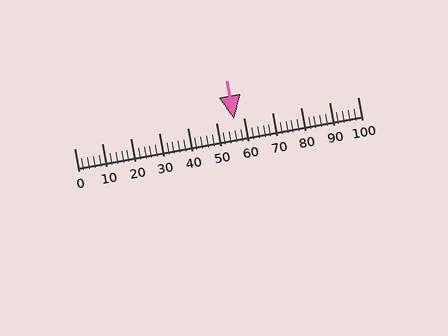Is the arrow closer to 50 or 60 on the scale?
The arrow is closer to 60.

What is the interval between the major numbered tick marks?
The major tick marks are spaced 10 units apart.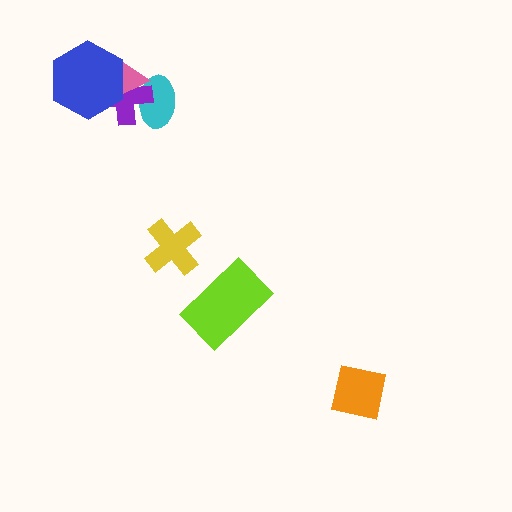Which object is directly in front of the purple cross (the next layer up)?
The pink triangle is directly in front of the purple cross.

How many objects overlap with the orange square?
0 objects overlap with the orange square.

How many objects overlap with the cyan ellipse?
2 objects overlap with the cyan ellipse.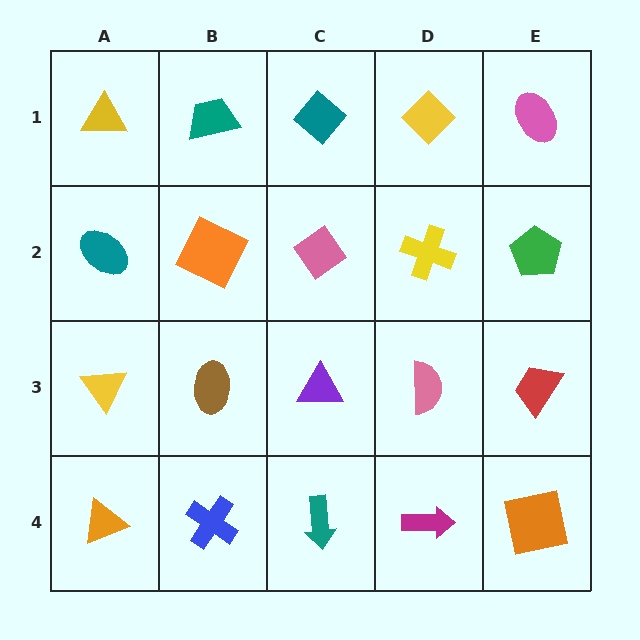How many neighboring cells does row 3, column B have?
4.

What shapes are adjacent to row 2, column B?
A teal trapezoid (row 1, column B), a brown ellipse (row 3, column B), a teal ellipse (row 2, column A), a pink diamond (row 2, column C).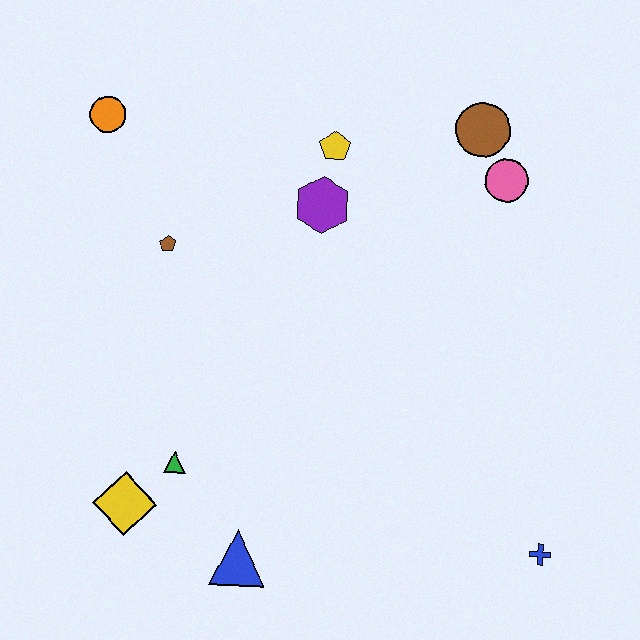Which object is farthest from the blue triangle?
The brown circle is farthest from the blue triangle.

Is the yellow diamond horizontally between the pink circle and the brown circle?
No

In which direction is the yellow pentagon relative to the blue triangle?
The yellow pentagon is above the blue triangle.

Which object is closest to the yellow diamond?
The green triangle is closest to the yellow diamond.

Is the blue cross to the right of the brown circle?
Yes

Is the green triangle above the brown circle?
No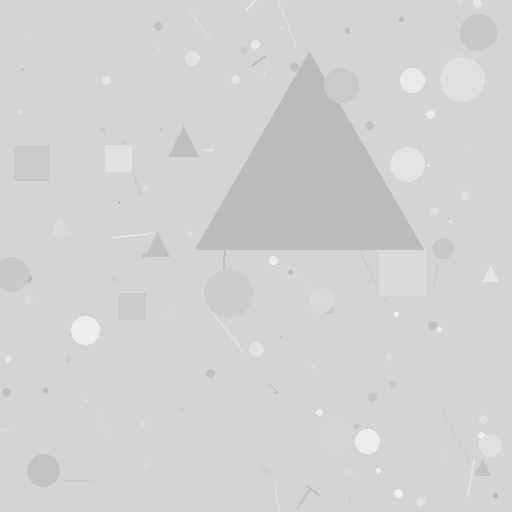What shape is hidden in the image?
A triangle is hidden in the image.